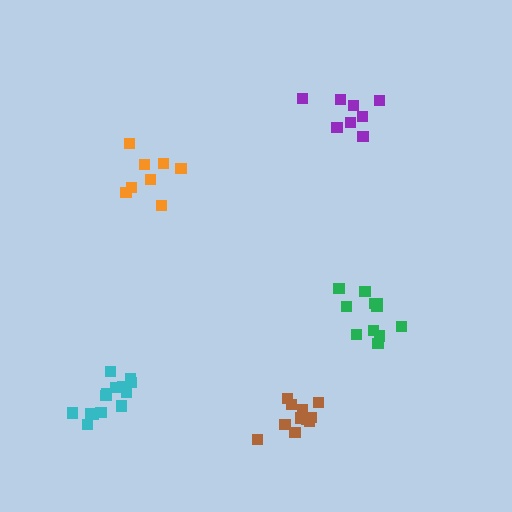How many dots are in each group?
Group 1: 8 dots, Group 2: 14 dots, Group 3: 8 dots, Group 4: 11 dots, Group 5: 11 dots (52 total).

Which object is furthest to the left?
The cyan cluster is leftmost.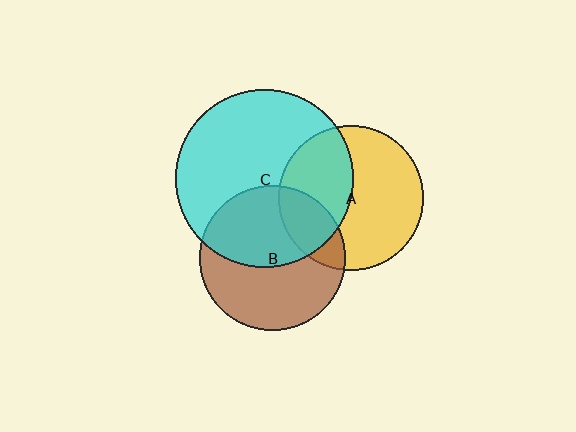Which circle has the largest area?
Circle C (cyan).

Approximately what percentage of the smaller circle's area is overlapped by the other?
Approximately 40%.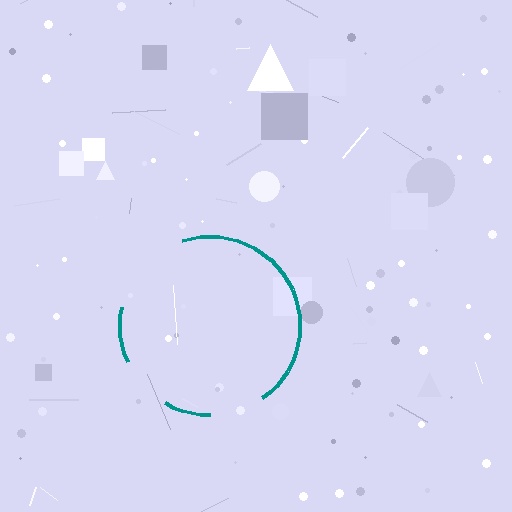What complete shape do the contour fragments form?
The contour fragments form a circle.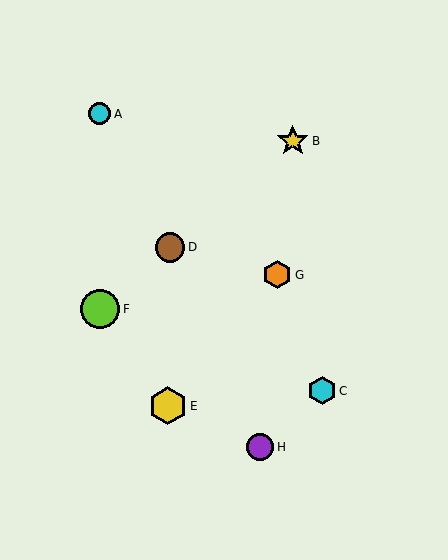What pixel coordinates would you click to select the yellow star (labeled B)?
Click at (293, 141) to select the yellow star B.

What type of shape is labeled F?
Shape F is a lime circle.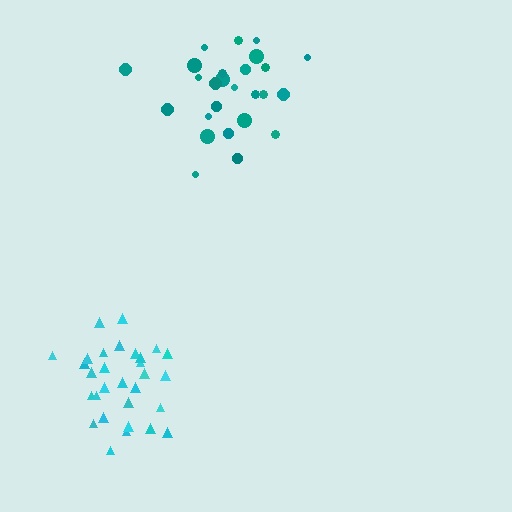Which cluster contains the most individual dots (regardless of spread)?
Cyan (30).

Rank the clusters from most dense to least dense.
cyan, teal.